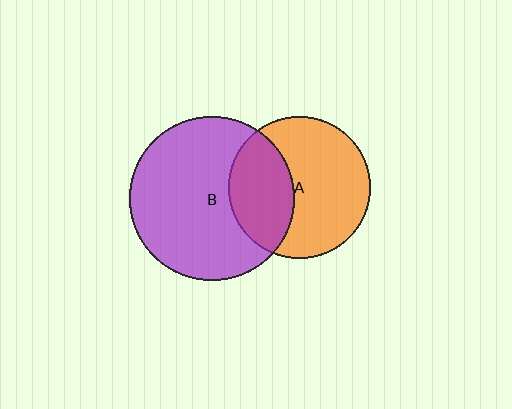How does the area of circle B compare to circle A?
Approximately 1.3 times.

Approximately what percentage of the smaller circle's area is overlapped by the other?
Approximately 35%.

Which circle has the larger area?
Circle B (purple).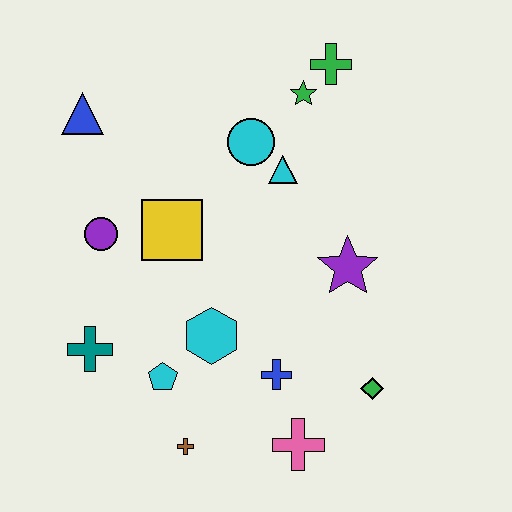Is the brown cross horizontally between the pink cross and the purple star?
No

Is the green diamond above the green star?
No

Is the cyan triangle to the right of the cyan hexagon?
Yes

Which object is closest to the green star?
The green cross is closest to the green star.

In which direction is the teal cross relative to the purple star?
The teal cross is to the left of the purple star.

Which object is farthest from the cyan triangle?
The brown cross is farthest from the cyan triangle.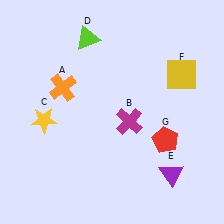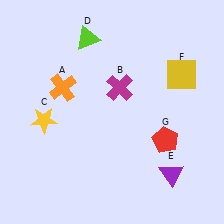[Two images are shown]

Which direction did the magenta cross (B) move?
The magenta cross (B) moved up.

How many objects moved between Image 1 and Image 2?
1 object moved between the two images.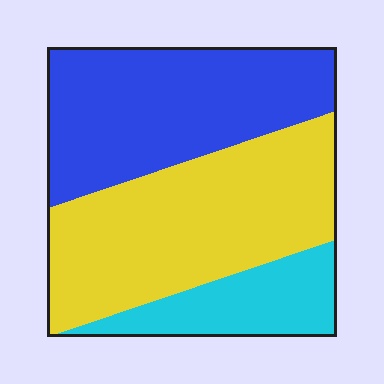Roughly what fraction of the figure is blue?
Blue covers about 40% of the figure.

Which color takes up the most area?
Yellow, at roughly 45%.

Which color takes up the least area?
Cyan, at roughly 15%.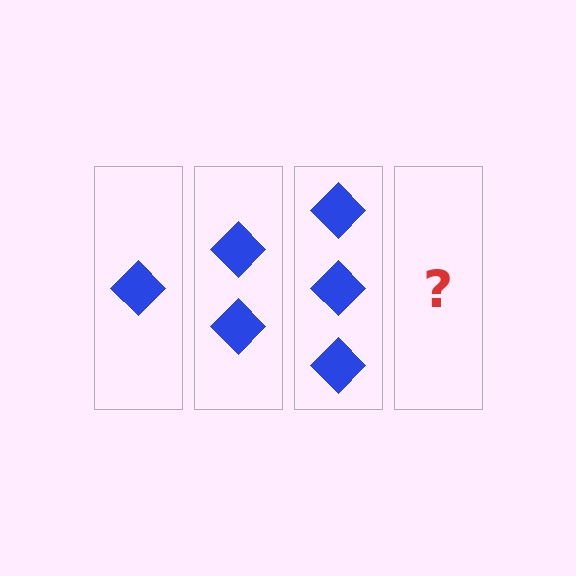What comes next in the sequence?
The next element should be 4 diamonds.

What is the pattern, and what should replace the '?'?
The pattern is that each step adds one more diamond. The '?' should be 4 diamonds.